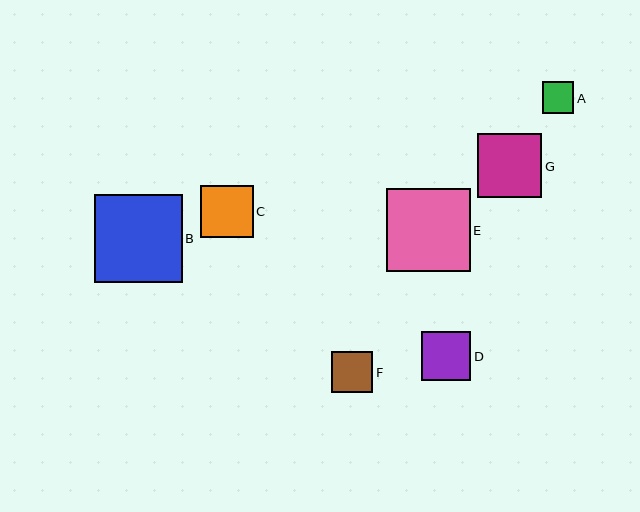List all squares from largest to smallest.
From largest to smallest: B, E, G, C, D, F, A.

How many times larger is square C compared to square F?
Square C is approximately 1.3 times the size of square F.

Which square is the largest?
Square B is the largest with a size of approximately 88 pixels.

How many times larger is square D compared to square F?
Square D is approximately 1.2 times the size of square F.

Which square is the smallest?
Square A is the smallest with a size of approximately 32 pixels.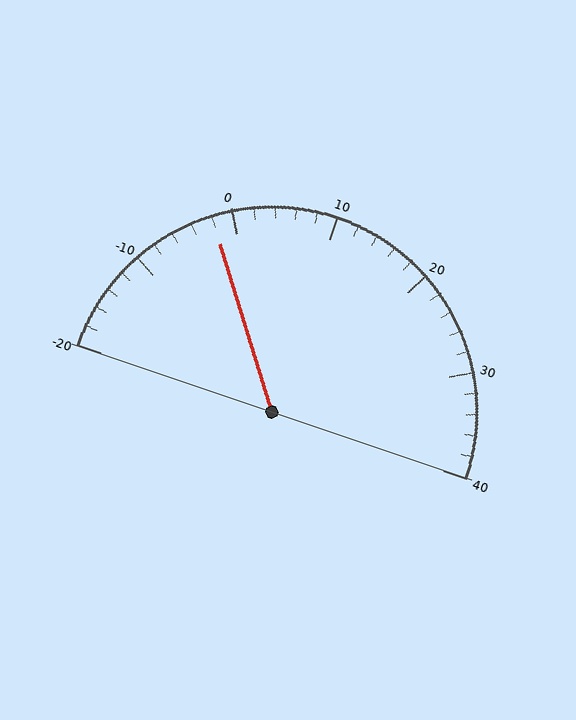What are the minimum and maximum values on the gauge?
The gauge ranges from -20 to 40.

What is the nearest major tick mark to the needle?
The nearest major tick mark is 0.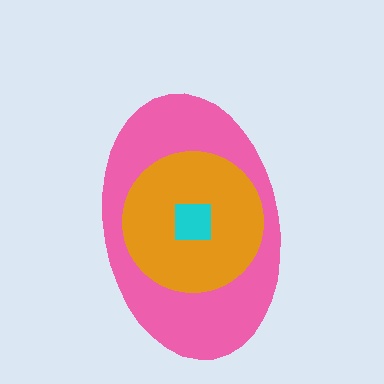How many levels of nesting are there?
3.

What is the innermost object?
The cyan square.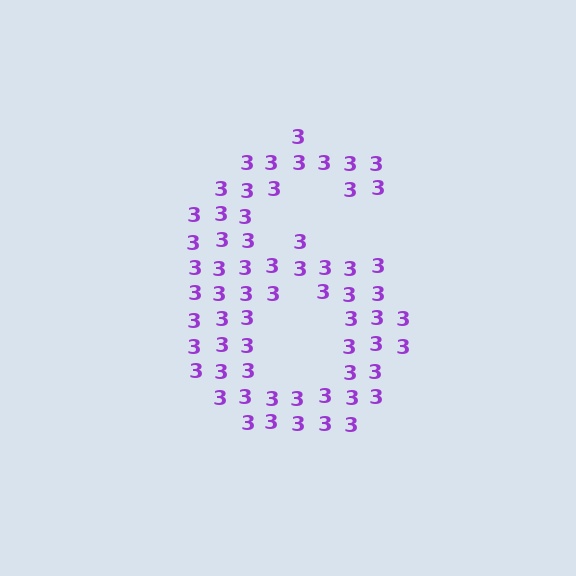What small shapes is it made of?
It is made of small digit 3's.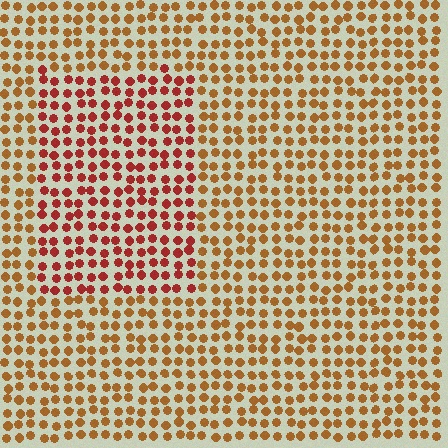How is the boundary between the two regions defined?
The boundary is defined purely by a slight shift in hue (about 31 degrees). Spacing, size, and orientation are identical on both sides.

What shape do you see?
I see a rectangle.